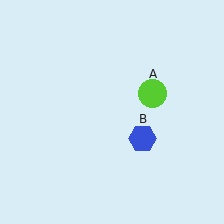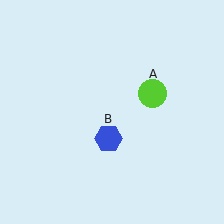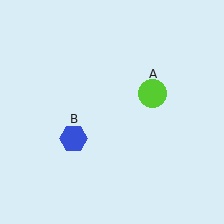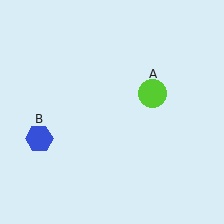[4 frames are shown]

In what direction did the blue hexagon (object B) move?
The blue hexagon (object B) moved left.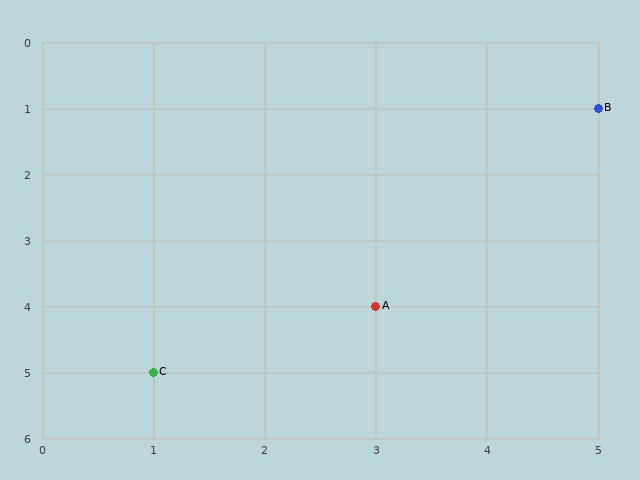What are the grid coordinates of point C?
Point C is at grid coordinates (1, 5).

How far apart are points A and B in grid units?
Points A and B are 2 columns and 3 rows apart (about 3.6 grid units diagonally).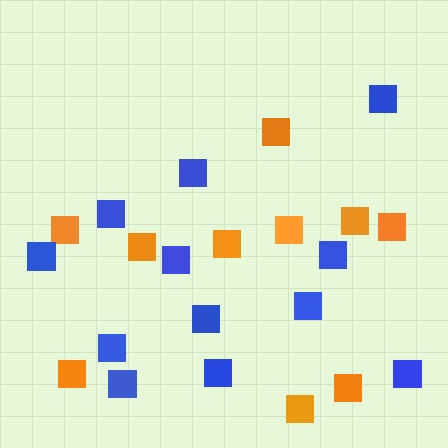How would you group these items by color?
There are 2 groups: one group of orange squares (10) and one group of blue squares (12).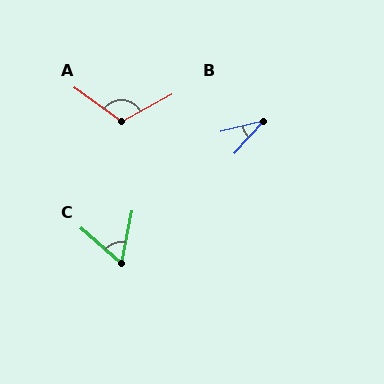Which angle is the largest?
A, at approximately 116 degrees.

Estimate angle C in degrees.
Approximately 60 degrees.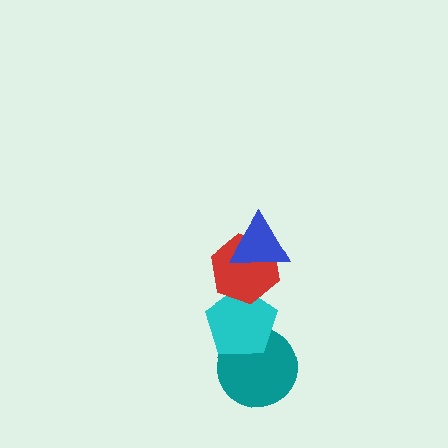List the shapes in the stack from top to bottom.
From top to bottom: the blue triangle, the red hexagon, the cyan pentagon, the teal circle.